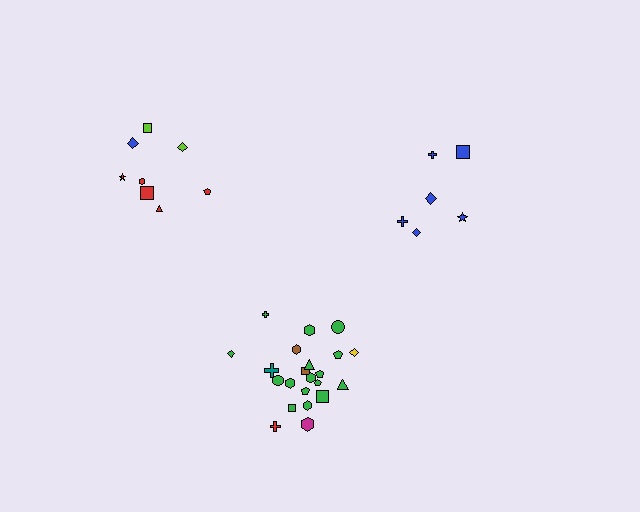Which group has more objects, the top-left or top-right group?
The top-left group.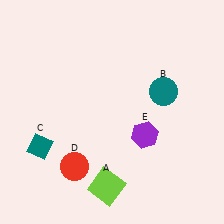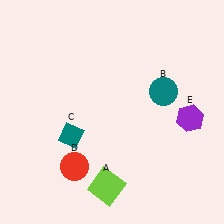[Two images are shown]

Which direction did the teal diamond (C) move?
The teal diamond (C) moved right.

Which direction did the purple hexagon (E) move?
The purple hexagon (E) moved right.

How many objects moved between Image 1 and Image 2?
2 objects moved between the two images.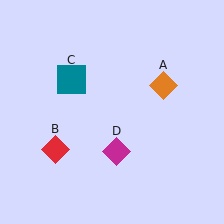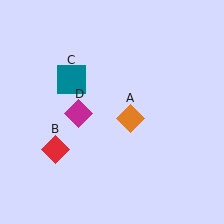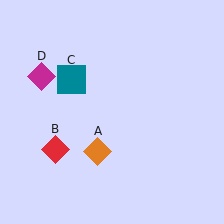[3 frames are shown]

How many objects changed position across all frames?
2 objects changed position: orange diamond (object A), magenta diamond (object D).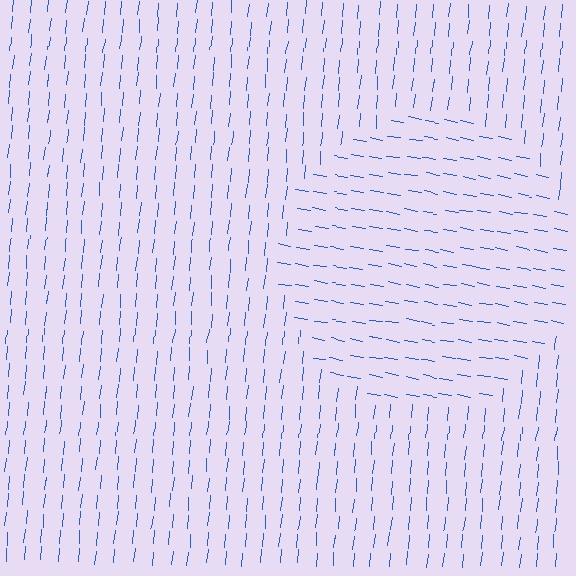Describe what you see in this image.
The image is filled with small blue line segments. A circle region in the image has lines oriented differently from the surrounding lines, creating a visible texture boundary.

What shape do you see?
I see a circle.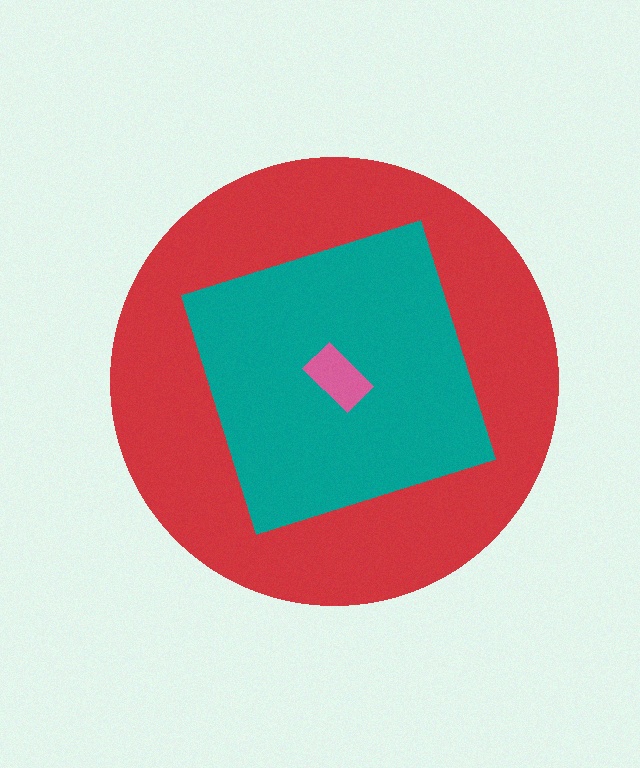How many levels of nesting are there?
3.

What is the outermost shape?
The red circle.